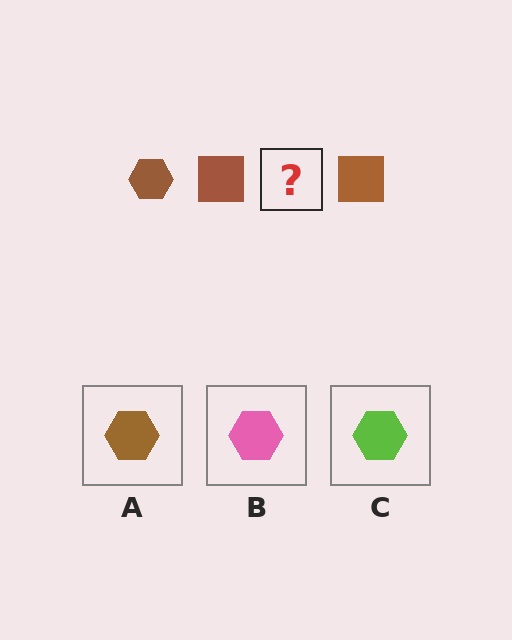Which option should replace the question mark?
Option A.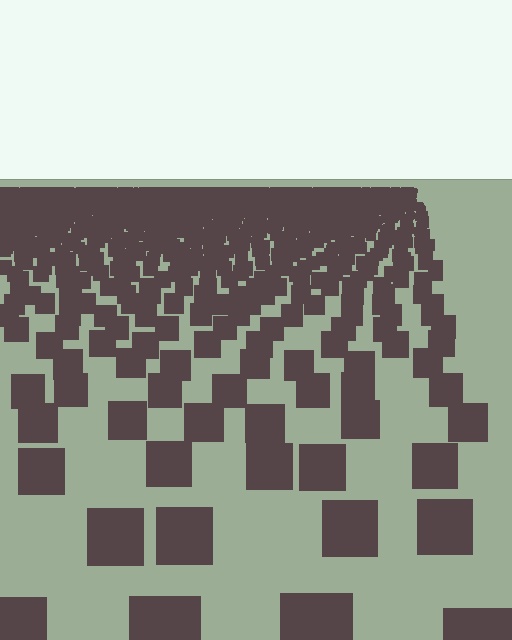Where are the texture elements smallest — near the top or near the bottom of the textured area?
Near the top.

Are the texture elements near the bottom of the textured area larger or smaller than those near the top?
Larger. Near the bottom, elements are closer to the viewer and appear at a bigger on-screen size.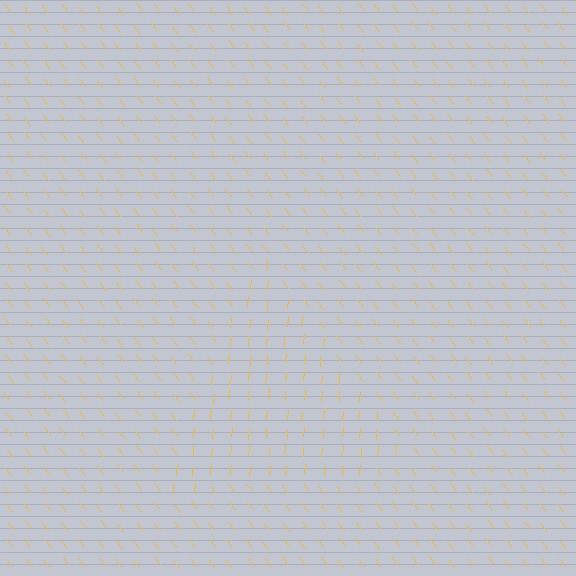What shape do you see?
I see a triangle.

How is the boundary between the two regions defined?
The boundary is defined purely by a change in line orientation (approximately 45 degrees difference). All lines are the same color and thickness.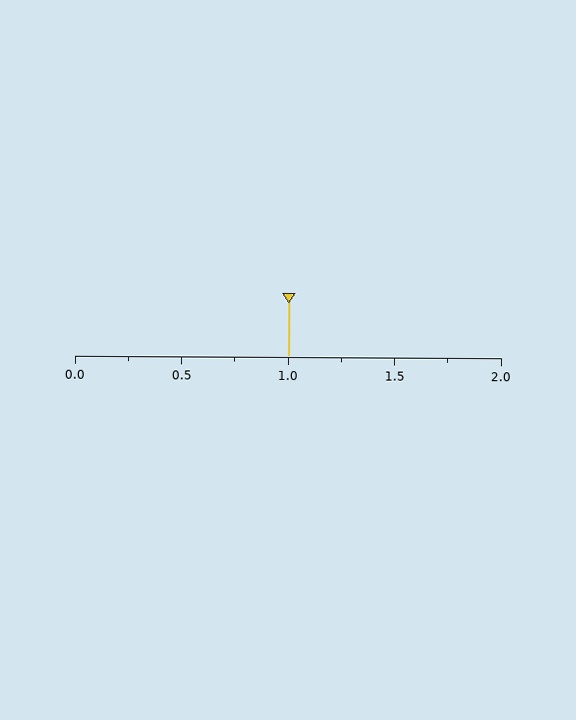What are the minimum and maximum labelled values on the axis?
The axis runs from 0.0 to 2.0.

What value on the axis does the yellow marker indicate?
The marker indicates approximately 1.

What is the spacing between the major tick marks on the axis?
The major ticks are spaced 0.5 apart.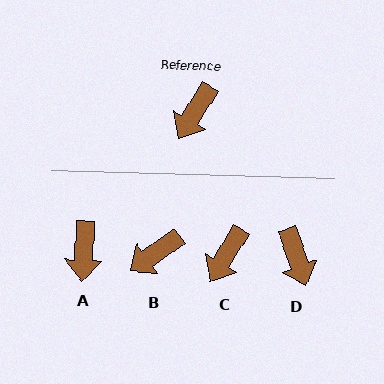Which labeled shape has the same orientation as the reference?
C.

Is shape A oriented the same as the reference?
No, it is off by about 28 degrees.